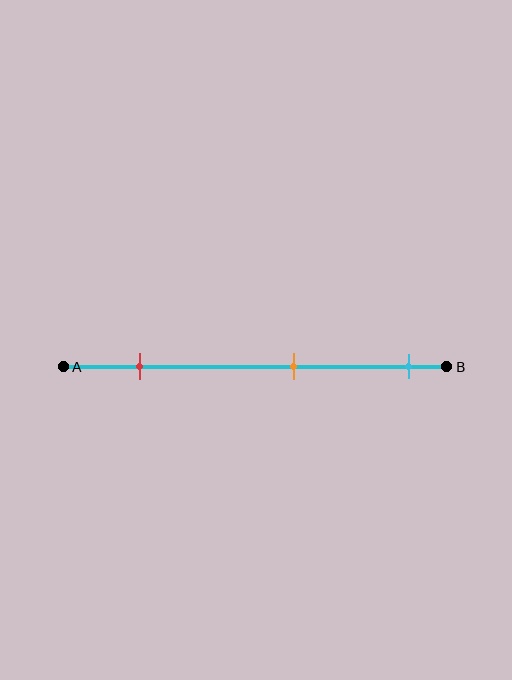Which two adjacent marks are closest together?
The orange and cyan marks are the closest adjacent pair.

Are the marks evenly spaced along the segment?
Yes, the marks are approximately evenly spaced.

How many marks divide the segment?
There are 3 marks dividing the segment.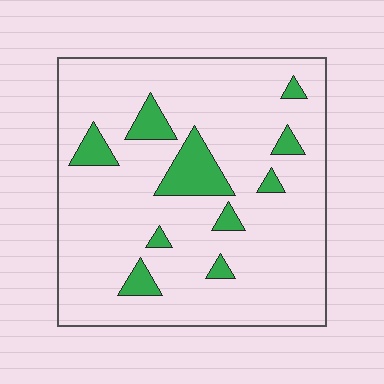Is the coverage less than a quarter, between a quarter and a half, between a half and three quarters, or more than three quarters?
Less than a quarter.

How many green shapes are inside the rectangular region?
10.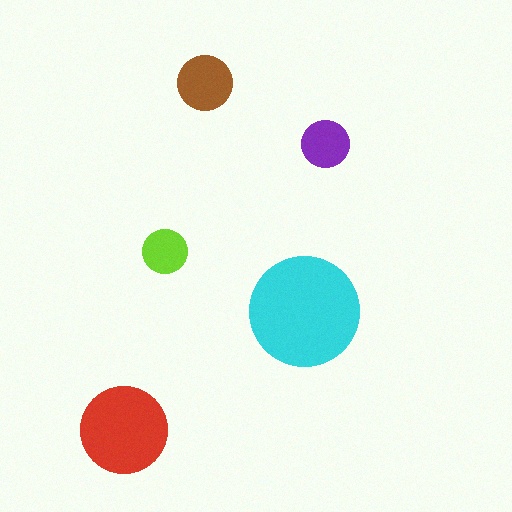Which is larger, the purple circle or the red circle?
The red one.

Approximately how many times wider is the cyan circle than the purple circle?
About 2.5 times wider.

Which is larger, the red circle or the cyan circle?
The cyan one.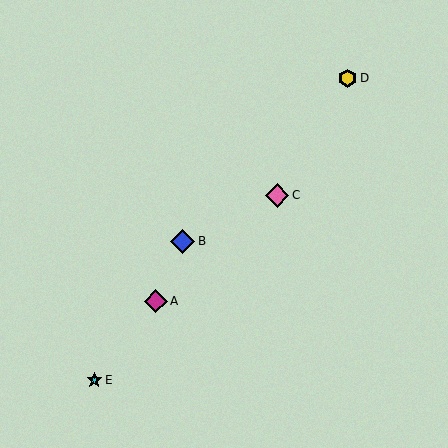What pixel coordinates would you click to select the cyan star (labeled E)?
Click at (94, 380) to select the cyan star E.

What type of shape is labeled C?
Shape C is a pink diamond.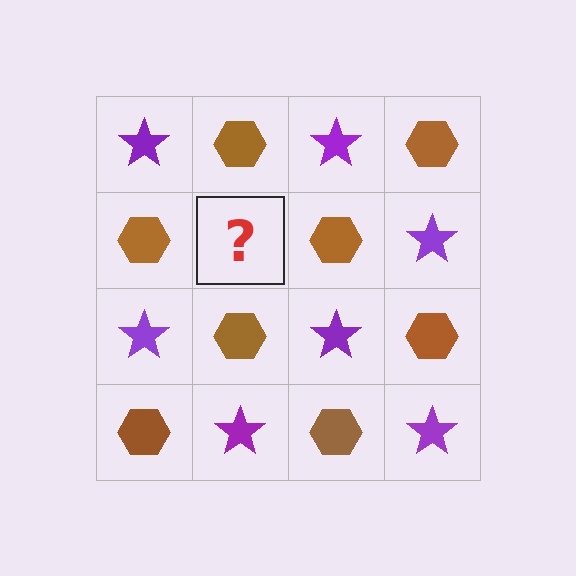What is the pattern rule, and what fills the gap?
The rule is that it alternates purple star and brown hexagon in a checkerboard pattern. The gap should be filled with a purple star.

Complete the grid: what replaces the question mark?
The question mark should be replaced with a purple star.